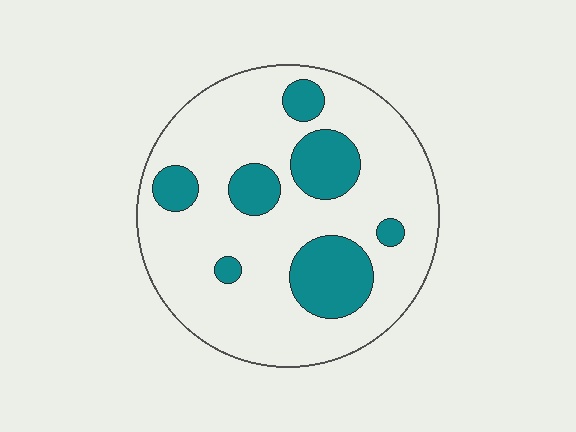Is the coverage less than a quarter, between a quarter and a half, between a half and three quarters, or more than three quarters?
Less than a quarter.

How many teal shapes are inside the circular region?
7.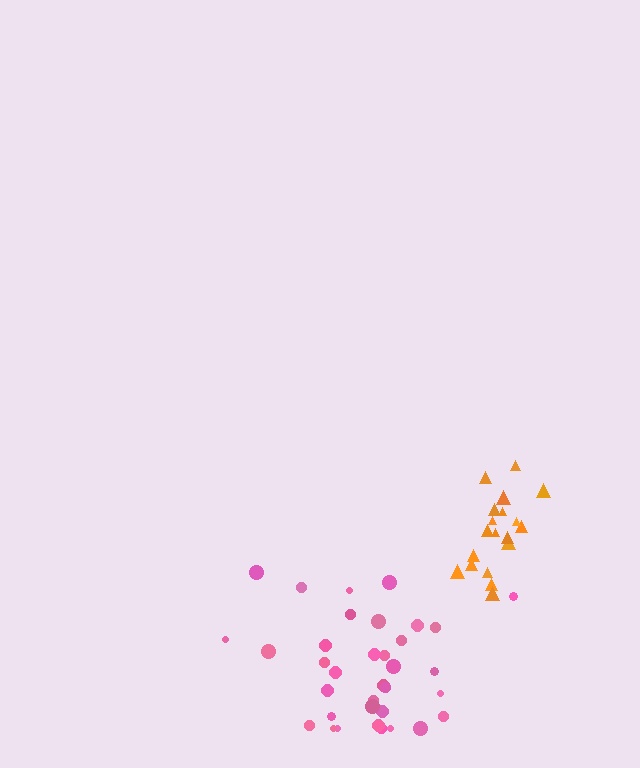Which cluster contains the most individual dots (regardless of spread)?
Pink (35).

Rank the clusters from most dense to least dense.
orange, pink.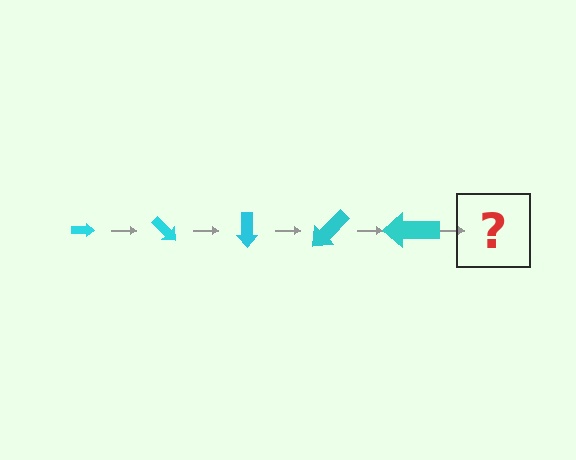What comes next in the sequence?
The next element should be an arrow, larger than the previous one and rotated 225 degrees from the start.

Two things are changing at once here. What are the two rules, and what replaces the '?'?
The two rules are that the arrow grows larger each step and it rotates 45 degrees each step. The '?' should be an arrow, larger than the previous one and rotated 225 degrees from the start.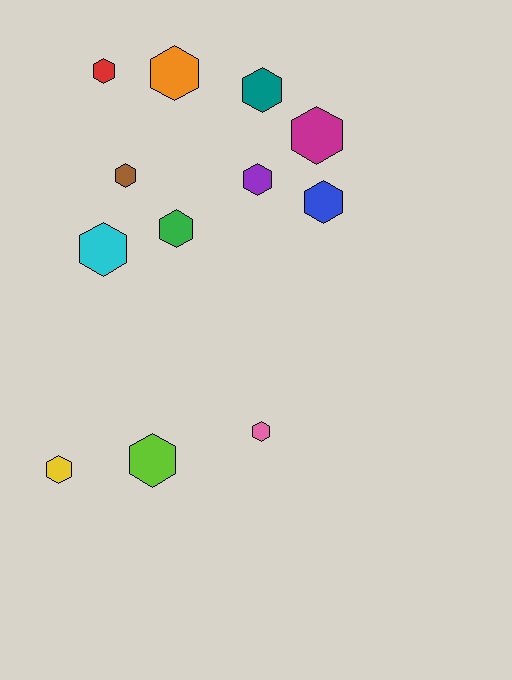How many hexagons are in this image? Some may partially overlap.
There are 12 hexagons.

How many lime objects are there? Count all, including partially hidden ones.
There is 1 lime object.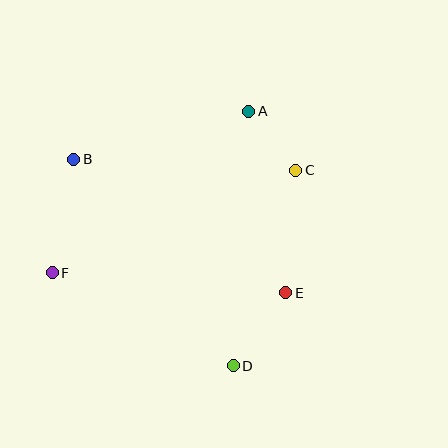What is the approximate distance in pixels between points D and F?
The distance between D and F is approximately 203 pixels.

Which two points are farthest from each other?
Points C and F are farthest from each other.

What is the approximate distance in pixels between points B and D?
The distance between B and D is approximately 261 pixels.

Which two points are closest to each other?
Points A and C are closest to each other.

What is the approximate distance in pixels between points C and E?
The distance between C and E is approximately 123 pixels.